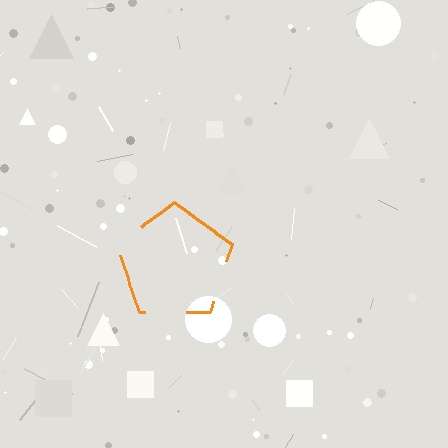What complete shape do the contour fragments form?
The contour fragments form a pentagon.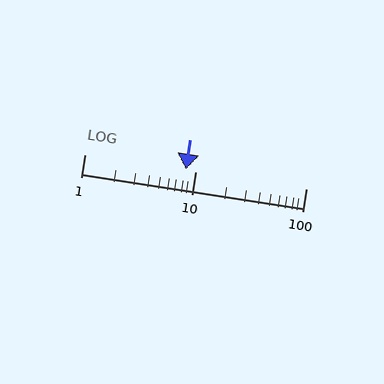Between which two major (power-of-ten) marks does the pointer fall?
The pointer is between 1 and 10.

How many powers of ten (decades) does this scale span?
The scale spans 2 decades, from 1 to 100.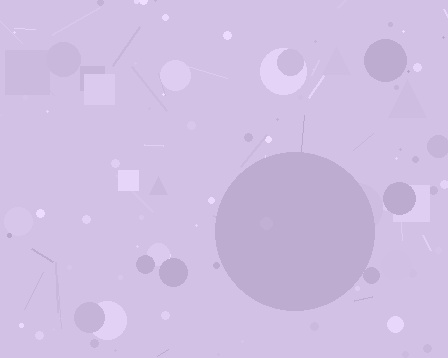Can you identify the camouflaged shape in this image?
The camouflaged shape is a circle.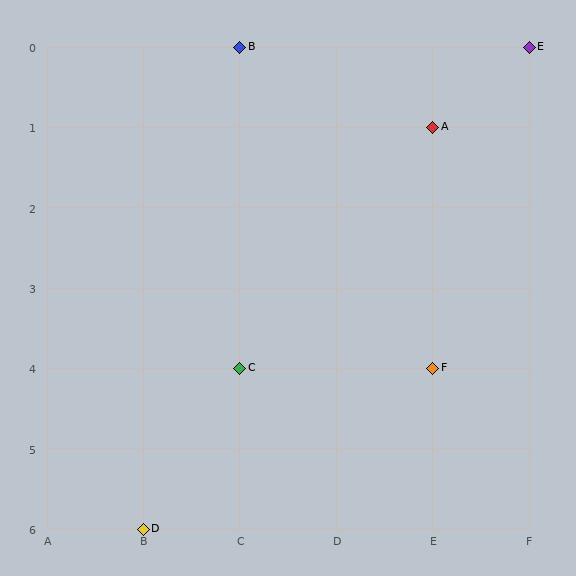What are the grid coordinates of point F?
Point F is at grid coordinates (E, 4).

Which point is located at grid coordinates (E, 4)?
Point F is at (E, 4).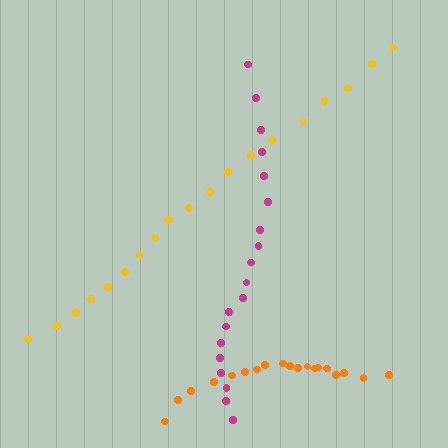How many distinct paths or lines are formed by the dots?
There are 3 distinct paths.